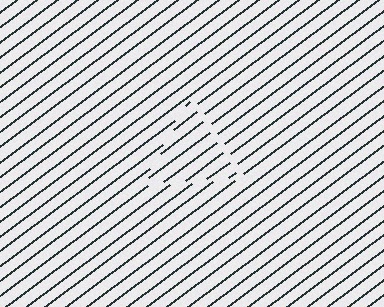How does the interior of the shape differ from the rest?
The interior of the shape contains the same grating, shifted by half a period — the contour is defined by the phase discontinuity where line-ends from the inner and outer gratings abut.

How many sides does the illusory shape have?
3 sides — the line-ends trace a triangle.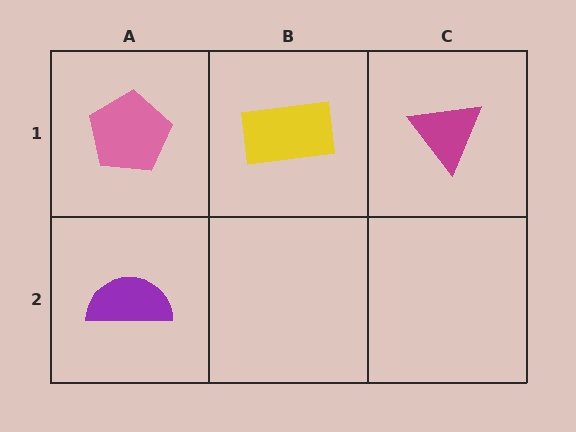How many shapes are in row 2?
1 shape.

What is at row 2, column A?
A purple semicircle.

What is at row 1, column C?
A magenta triangle.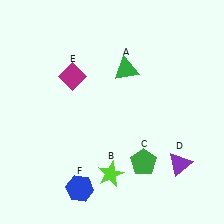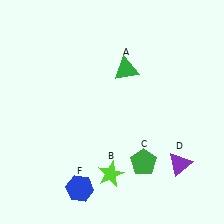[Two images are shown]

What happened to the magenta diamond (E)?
The magenta diamond (E) was removed in Image 2. It was in the top-left area of Image 1.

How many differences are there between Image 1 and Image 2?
There is 1 difference between the two images.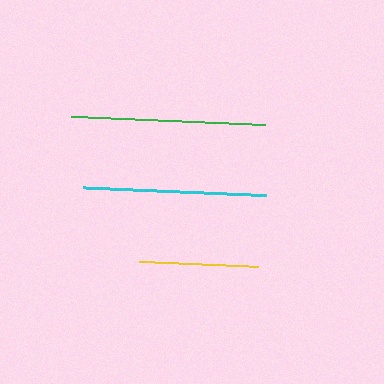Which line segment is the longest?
The green line is the longest at approximately 194 pixels.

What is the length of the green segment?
The green segment is approximately 194 pixels long.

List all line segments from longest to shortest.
From longest to shortest: green, cyan, yellow.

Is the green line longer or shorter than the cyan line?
The green line is longer than the cyan line.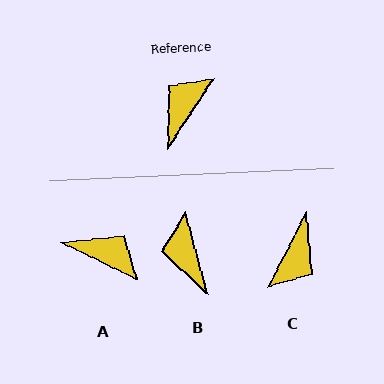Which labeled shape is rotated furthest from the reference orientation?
C, about 173 degrees away.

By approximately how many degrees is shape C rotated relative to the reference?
Approximately 173 degrees clockwise.